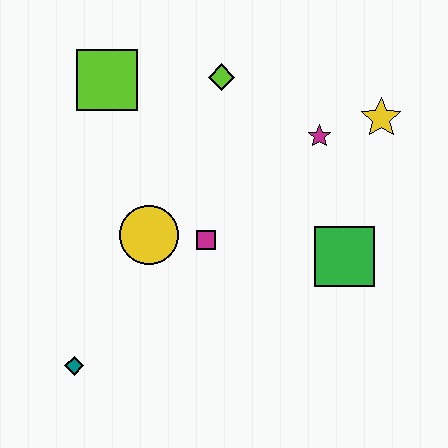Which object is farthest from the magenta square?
The yellow star is farthest from the magenta square.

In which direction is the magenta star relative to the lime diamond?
The magenta star is to the right of the lime diamond.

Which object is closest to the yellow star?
The magenta star is closest to the yellow star.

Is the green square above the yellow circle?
No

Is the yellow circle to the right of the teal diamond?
Yes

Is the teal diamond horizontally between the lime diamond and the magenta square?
No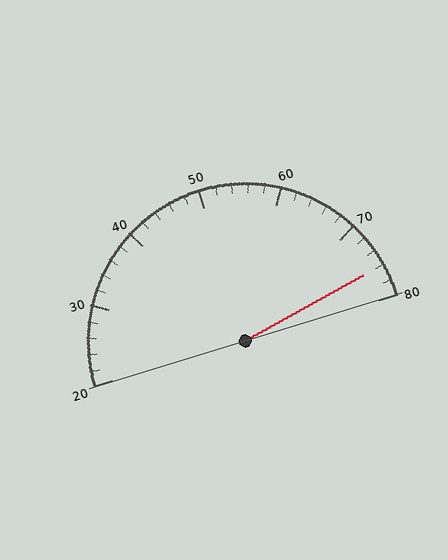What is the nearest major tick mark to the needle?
The nearest major tick mark is 80.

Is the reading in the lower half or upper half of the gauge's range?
The reading is in the upper half of the range (20 to 80).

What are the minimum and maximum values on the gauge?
The gauge ranges from 20 to 80.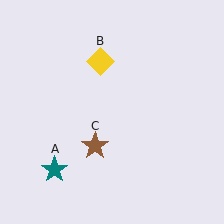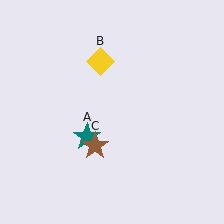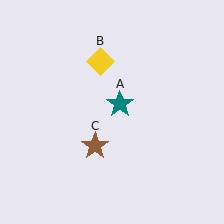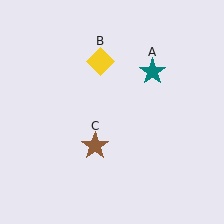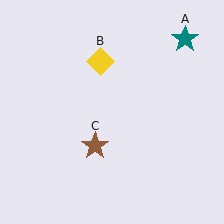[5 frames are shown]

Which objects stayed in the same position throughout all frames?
Yellow diamond (object B) and brown star (object C) remained stationary.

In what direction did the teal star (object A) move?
The teal star (object A) moved up and to the right.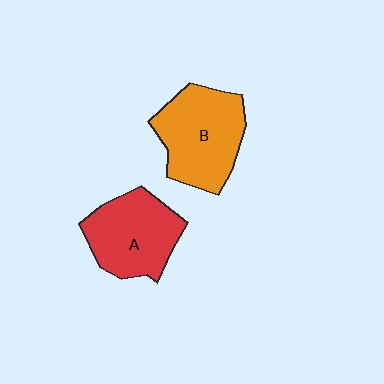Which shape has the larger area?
Shape B (orange).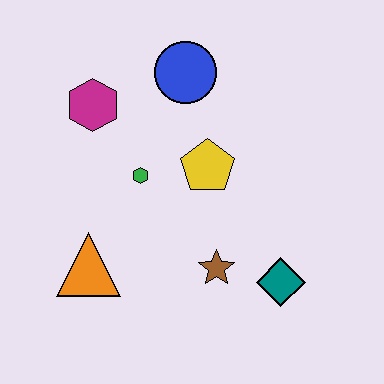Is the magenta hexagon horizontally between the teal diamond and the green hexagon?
No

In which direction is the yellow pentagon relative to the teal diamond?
The yellow pentagon is above the teal diamond.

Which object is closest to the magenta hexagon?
The green hexagon is closest to the magenta hexagon.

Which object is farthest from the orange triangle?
The blue circle is farthest from the orange triangle.